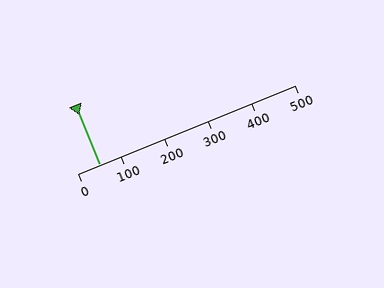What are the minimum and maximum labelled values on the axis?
The axis runs from 0 to 500.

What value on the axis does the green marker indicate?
The marker indicates approximately 50.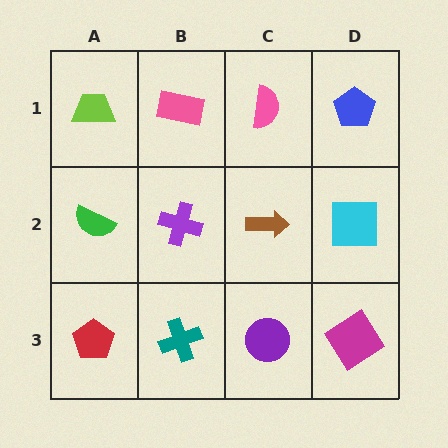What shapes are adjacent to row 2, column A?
A lime trapezoid (row 1, column A), a red pentagon (row 3, column A), a purple cross (row 2, column B).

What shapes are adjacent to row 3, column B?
A purple cross (row 2, column B), a red pentagon (row 3, column A), a purple circle (row 3, column C).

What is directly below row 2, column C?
A purple circle.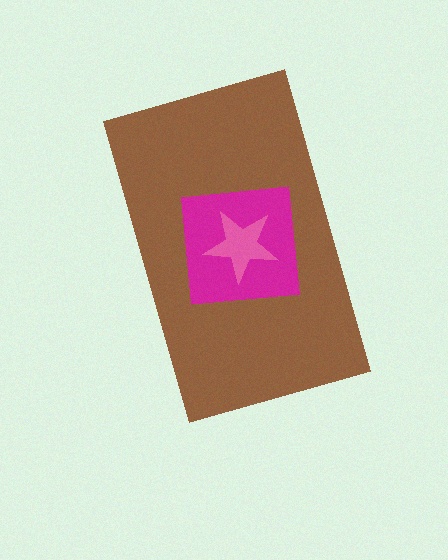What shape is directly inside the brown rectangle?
The magenta square.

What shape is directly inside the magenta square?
The pink star.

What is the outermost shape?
The brown rectangle.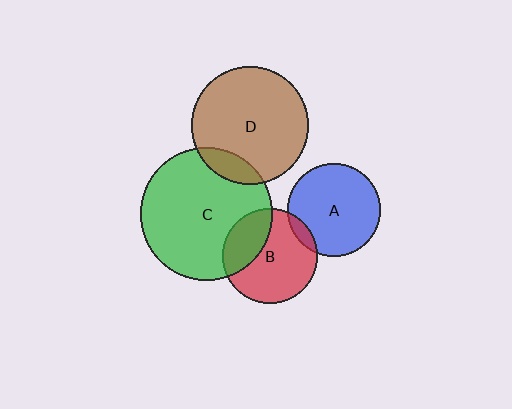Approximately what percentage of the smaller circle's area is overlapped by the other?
Approximately 15%.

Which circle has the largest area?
Circle C (green).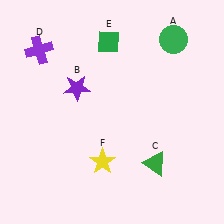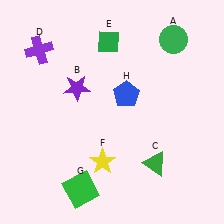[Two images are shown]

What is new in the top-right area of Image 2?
A blue pentagon (H) was added in the top-right area of Image 2.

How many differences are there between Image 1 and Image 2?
There are 2 differences between the two images.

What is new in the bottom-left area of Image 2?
A green square (G) was added in the bottom-left area of Image 2.